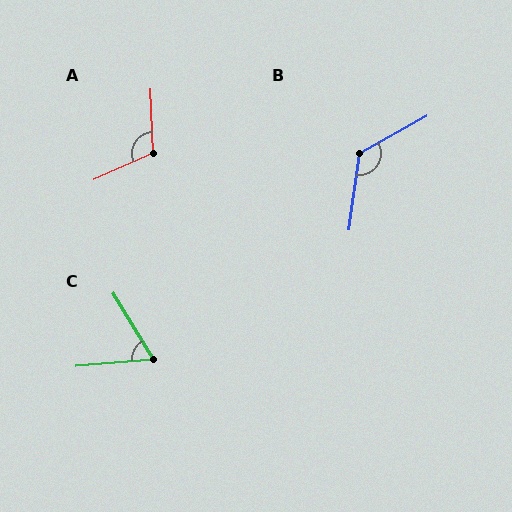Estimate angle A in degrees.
Approximately 111 degrees.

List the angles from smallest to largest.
C (63°), A (111°), B (126°).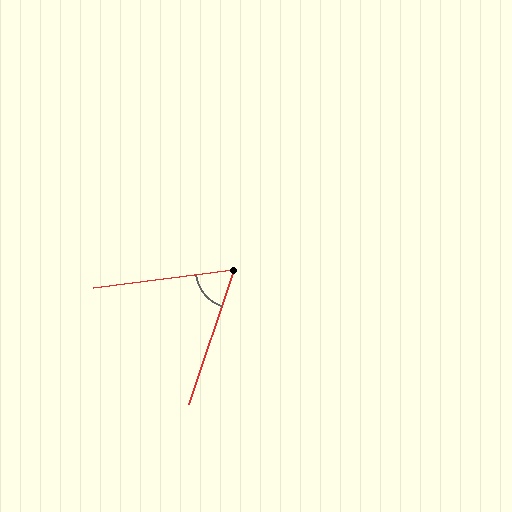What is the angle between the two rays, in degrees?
Approximately 64 degrees.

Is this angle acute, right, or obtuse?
It is acute.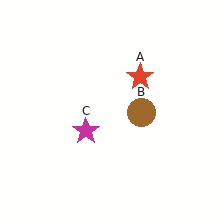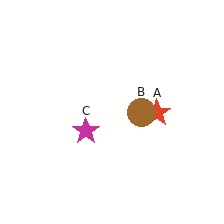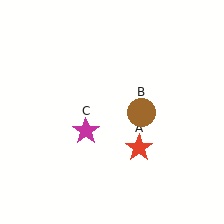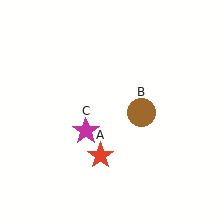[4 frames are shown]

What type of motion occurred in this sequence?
The red star (object A) rotated clockwise around the center of the scene.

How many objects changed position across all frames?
1 object changed position: red star (object A).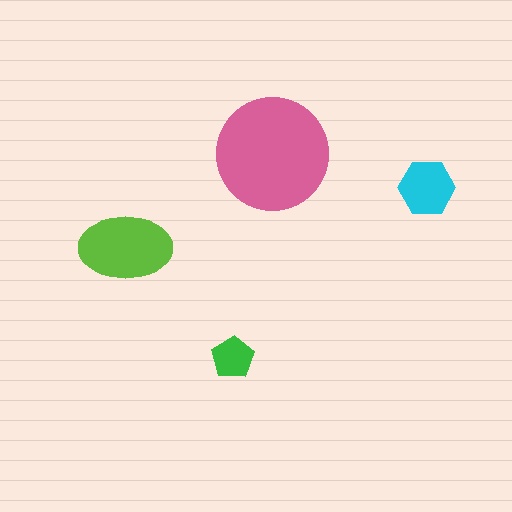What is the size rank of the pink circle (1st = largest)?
1st.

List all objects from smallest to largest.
The green pentagon, the cyan hexagon, the lime ellipse, the pink circle.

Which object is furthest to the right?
The cyan hexagon is rightmost.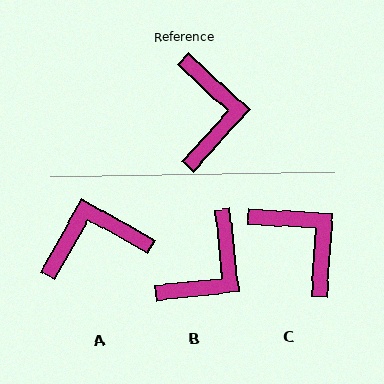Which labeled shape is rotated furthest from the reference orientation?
A, about 103 degrees away.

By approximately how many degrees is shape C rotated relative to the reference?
Approximately 39 degrees counter-clockwise.